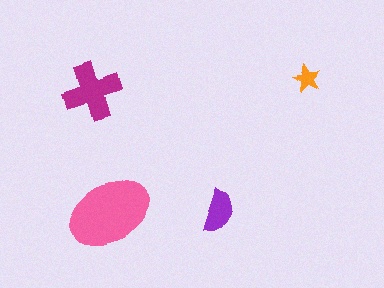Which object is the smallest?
The orange star.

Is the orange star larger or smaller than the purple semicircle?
Smaller.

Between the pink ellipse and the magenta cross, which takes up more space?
The pink ellipse.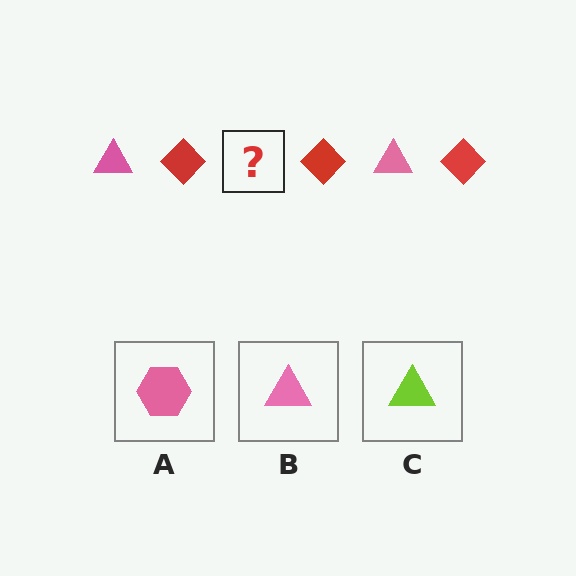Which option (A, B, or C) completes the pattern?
B.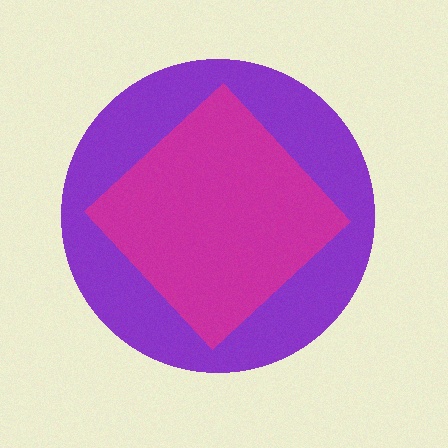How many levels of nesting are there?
2.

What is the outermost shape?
The purple circle.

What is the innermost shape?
The magenta diamond.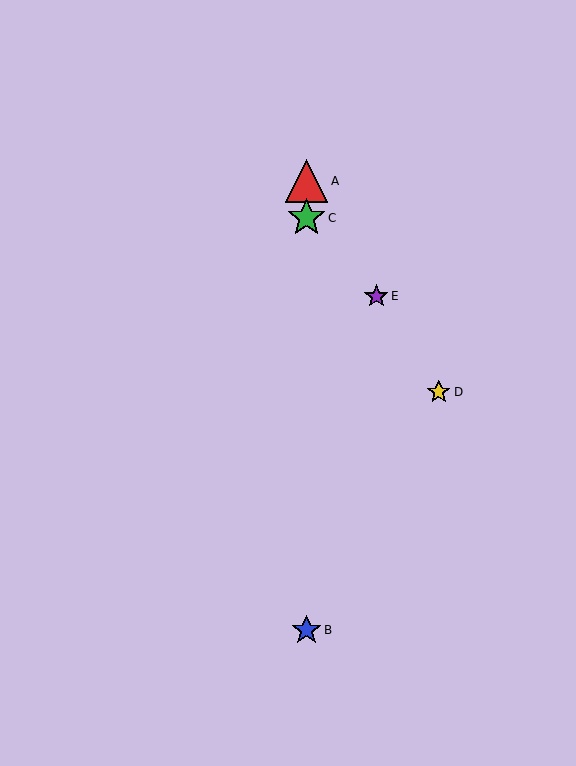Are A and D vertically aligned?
No, A is at x≈306 and D is at x≈439.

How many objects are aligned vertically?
3 objects (A, B, C) are aligned vertically.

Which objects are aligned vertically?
Objects A, B, C are aligned vertically.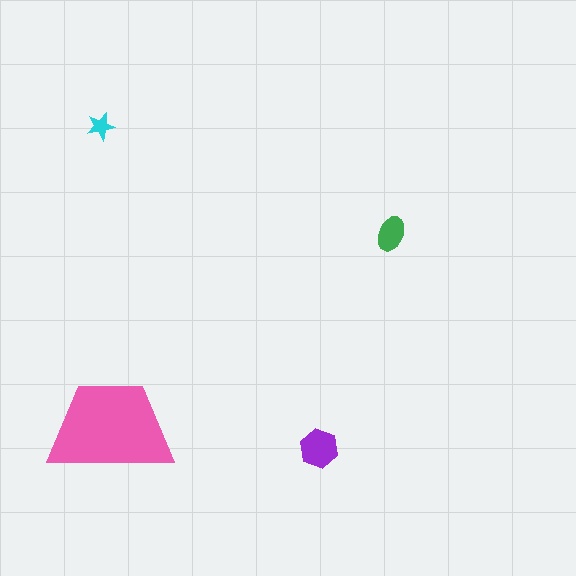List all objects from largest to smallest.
The pink trapezoid, the purple hexagon, the green ellipse, the cyan star.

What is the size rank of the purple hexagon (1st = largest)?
2nd.